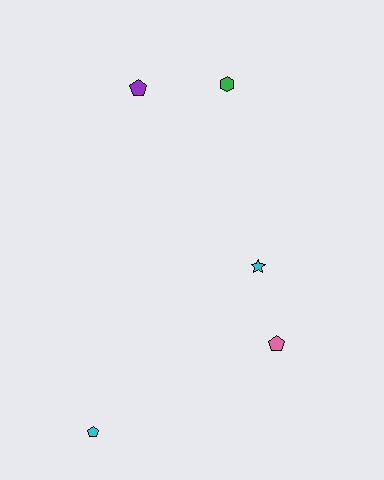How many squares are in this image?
There are no squares.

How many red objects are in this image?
There are no red objects.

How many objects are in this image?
There are 5 objects.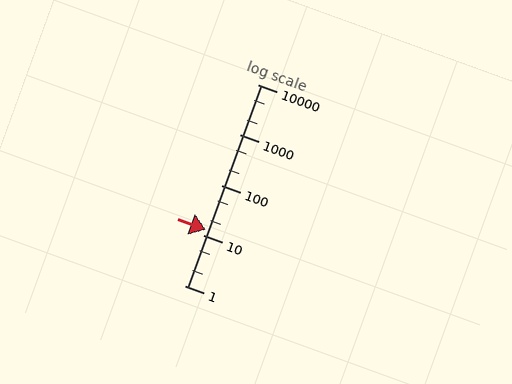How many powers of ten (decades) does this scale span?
The scale spans 4 decades, from 1 to 10000.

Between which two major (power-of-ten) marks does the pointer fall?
The pointer is between 10 and 100.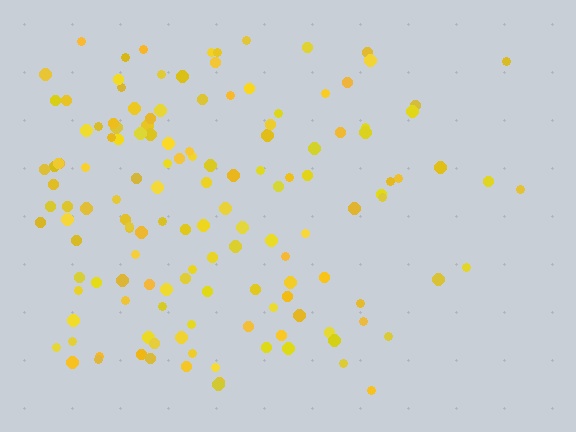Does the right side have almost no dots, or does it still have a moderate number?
Still a moderate number, just noticeably fewer than the left.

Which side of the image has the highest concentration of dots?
The left.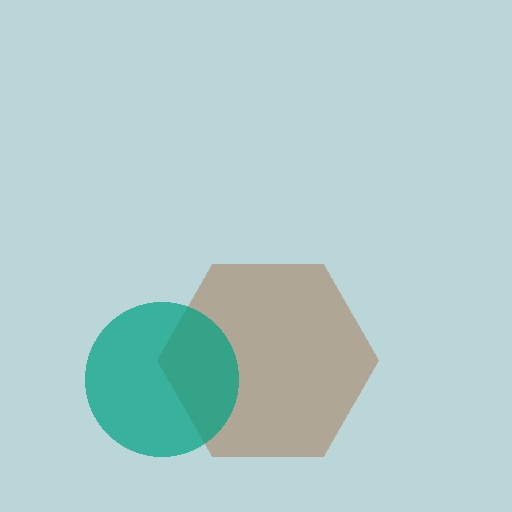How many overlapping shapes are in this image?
There are 2 overlapping shapes in the image.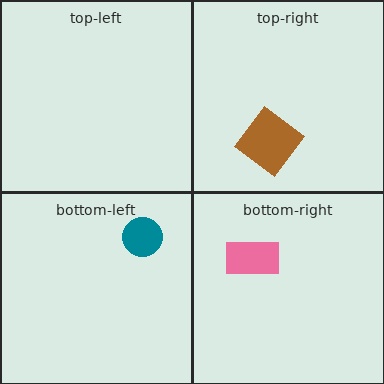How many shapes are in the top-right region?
1.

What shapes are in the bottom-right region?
The pink rectangle.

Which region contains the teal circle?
The bottom-left region.